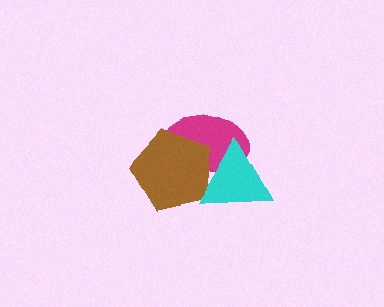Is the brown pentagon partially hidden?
Yes, it is partially covered by another shape.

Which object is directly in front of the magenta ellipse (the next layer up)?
The brown pentagon is directly in front of the magenta ellipse.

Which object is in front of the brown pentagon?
The cyan triangle is in front of the brown pentagon.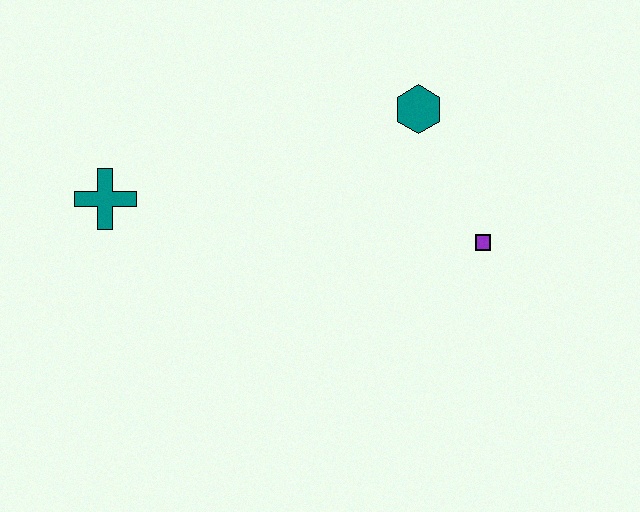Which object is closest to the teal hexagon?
The purple square is closest to the teal hexagon.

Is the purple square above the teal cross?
No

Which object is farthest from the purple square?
The teal cross is farthest from the purple square.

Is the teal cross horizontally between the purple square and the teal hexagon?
No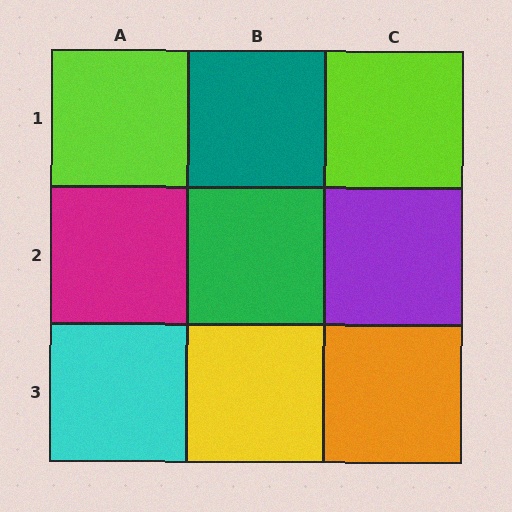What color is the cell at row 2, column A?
Magenta.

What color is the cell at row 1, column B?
Teal.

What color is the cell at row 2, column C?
Purple.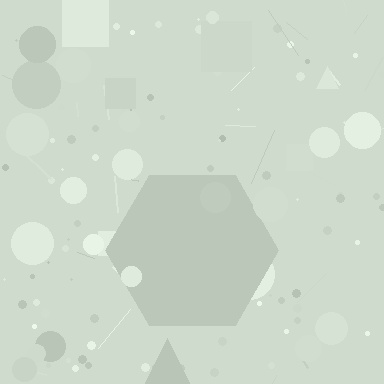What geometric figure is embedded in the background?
A hexagon is embedded in the background.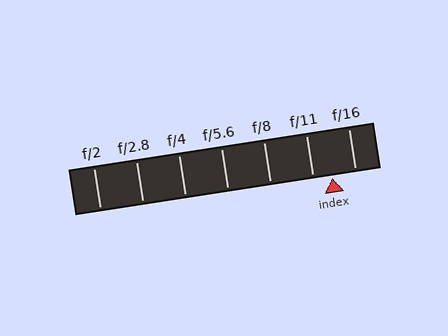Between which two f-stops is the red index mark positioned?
The index mark is between f/11 and f/16.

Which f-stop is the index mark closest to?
The index mark is closest to f/11.